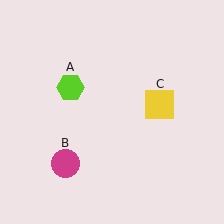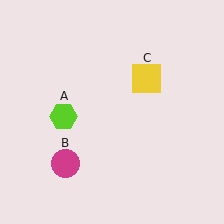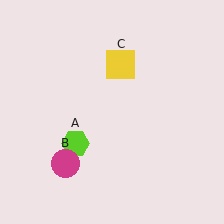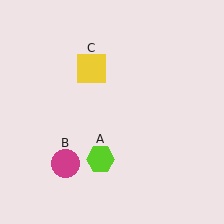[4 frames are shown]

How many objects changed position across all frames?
2 objects changed position: lime hexagon (object A), yellow square (object C).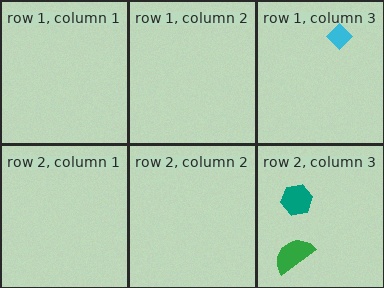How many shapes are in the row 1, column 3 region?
1.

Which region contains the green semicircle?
The row 2, column 3 region.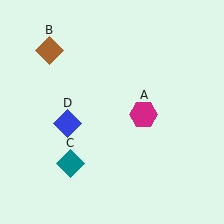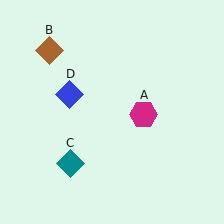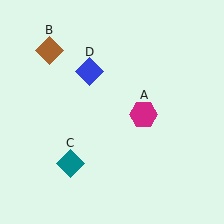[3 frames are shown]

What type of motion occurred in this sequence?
The blue diamond (object D) rotated clockwise around the center of the scene.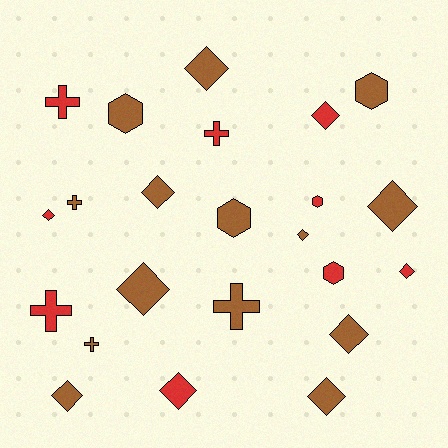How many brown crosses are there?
There are 3 brown crosses.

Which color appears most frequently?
Brown, with 14 objects.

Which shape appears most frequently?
Diamond, with 12 objects.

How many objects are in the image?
There are 23 objects.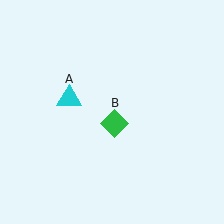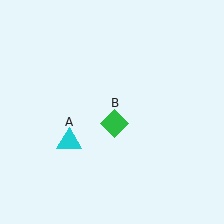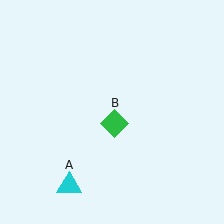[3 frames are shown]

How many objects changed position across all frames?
1 object changed position: cyan triangle (object A).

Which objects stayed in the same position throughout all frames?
Green diamond (object B) remained stationary.